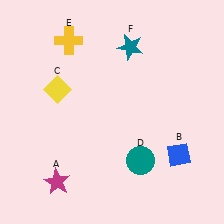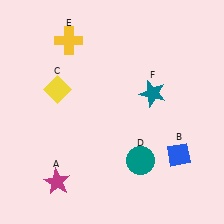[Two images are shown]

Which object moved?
The teal star (F) moved down.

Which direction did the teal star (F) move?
The teal star (F) moved down.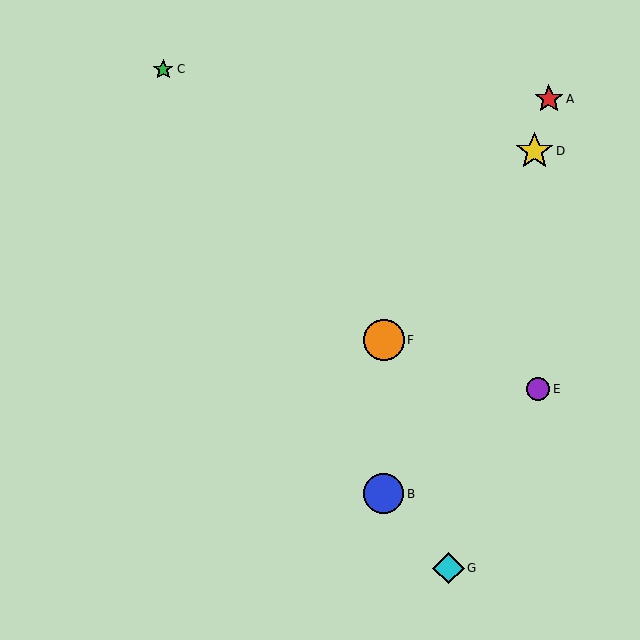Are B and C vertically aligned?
No, B is at x≈384 and C is at x≈163.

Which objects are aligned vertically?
Objects B, F are aligned vertically.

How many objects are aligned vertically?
2 objects (B, F) are aligned vertically.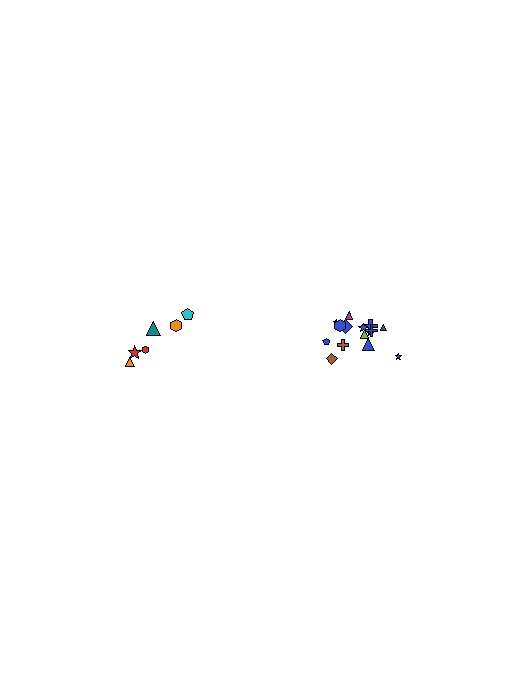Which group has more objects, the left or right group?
The right group.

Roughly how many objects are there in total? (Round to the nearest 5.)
Roughly 20 objects in total.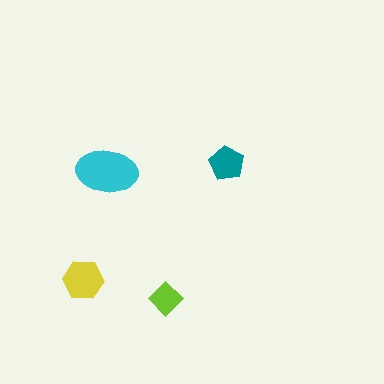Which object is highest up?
The teal pentagon is topmost.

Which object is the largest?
The cyan ellipse.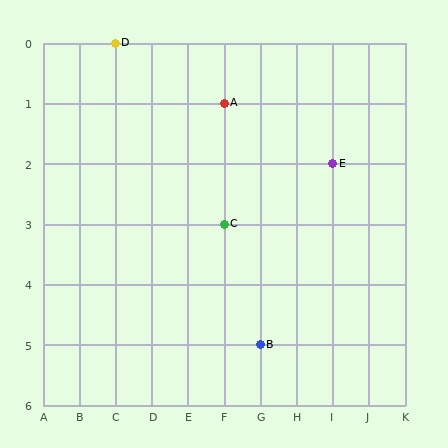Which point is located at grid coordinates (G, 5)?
Point B is at (G, 5).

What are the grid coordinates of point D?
Point D is at grid coordinates (C, 0).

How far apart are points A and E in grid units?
Points A and E are 3 columns and 1 row apart (about 3.2 grid units diagonally).